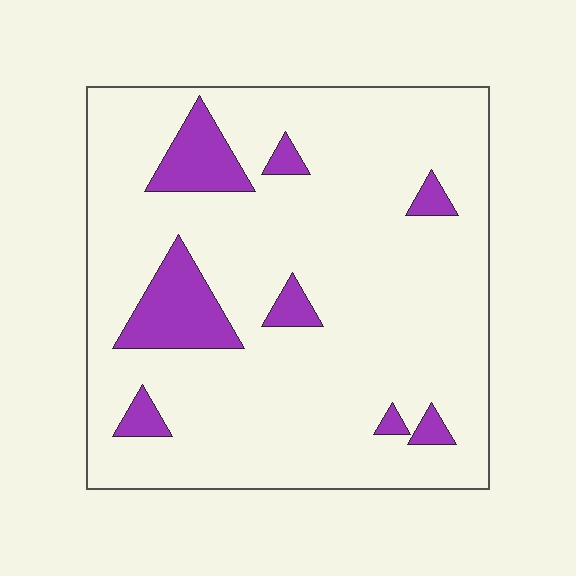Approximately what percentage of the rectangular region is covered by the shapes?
Approximately 15%.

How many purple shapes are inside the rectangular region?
8.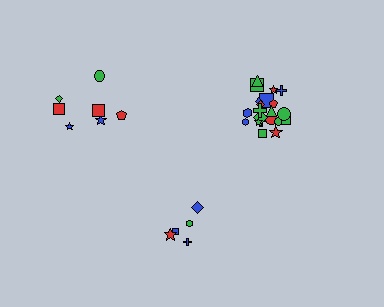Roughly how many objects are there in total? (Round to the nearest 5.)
Roughly 35 objects in total.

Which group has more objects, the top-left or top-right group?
The top-right group.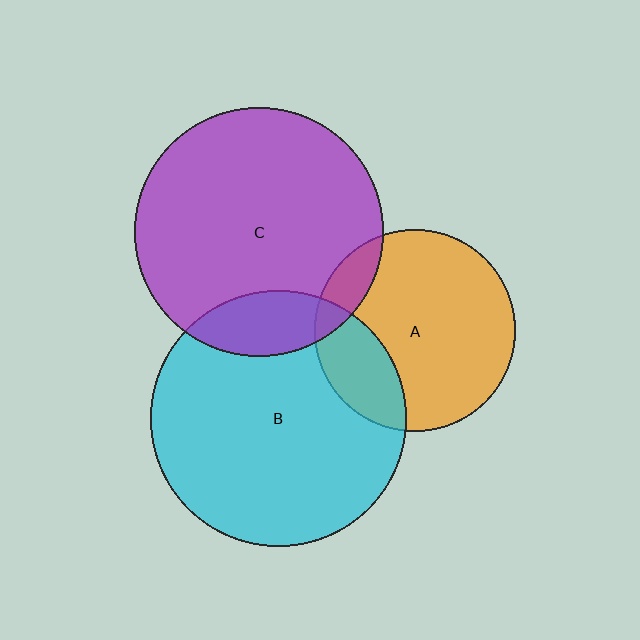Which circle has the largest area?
Circle B (cyan).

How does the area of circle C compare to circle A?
Approximately 1.5 times.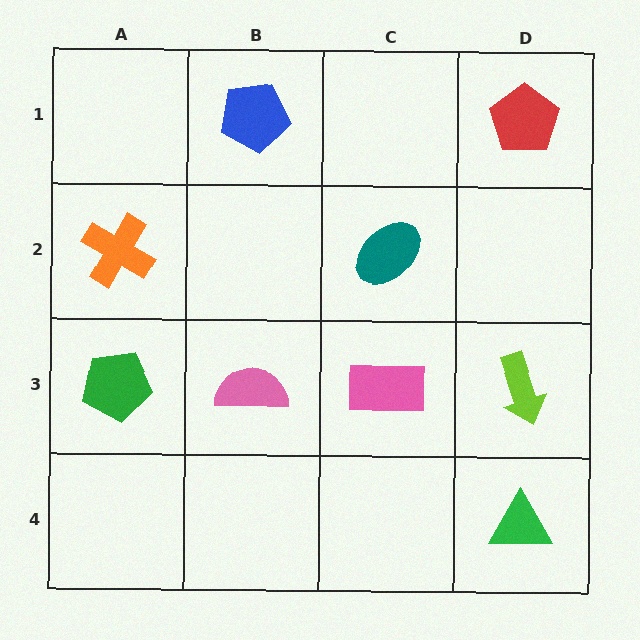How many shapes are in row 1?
2 shapes.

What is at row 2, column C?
A teal ellipse.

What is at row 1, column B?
A blue pentagon.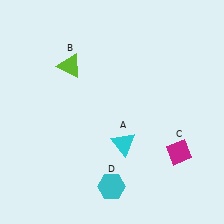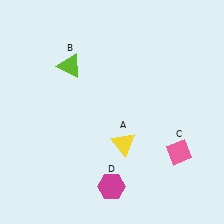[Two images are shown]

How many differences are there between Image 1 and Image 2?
There are 3 differences between the two images.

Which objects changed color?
A changed from cyan to yellow. C changed from magenta to pink. D changed from cyan to magenta.